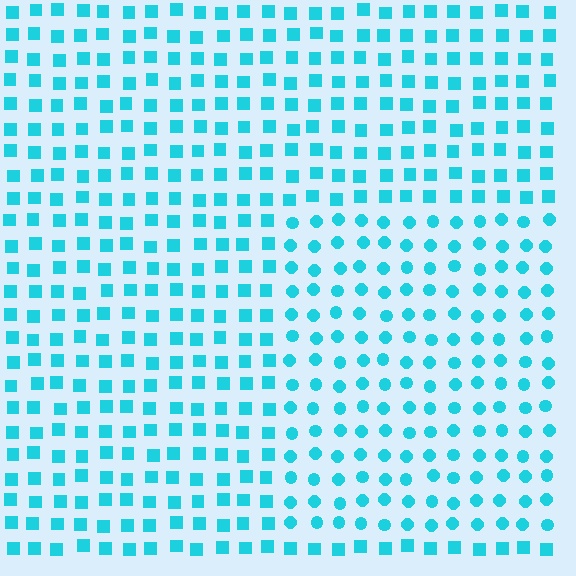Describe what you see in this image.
The image is filled with small cyan elements arranged in a uniform grid. A rectangle-shaped region contains circles, while the surrounding area contains squares. The boundary is defined purely by the change in element shape.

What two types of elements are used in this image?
The image uses circles inside the rectangle region and squares outside it.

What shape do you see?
I see a rectangle.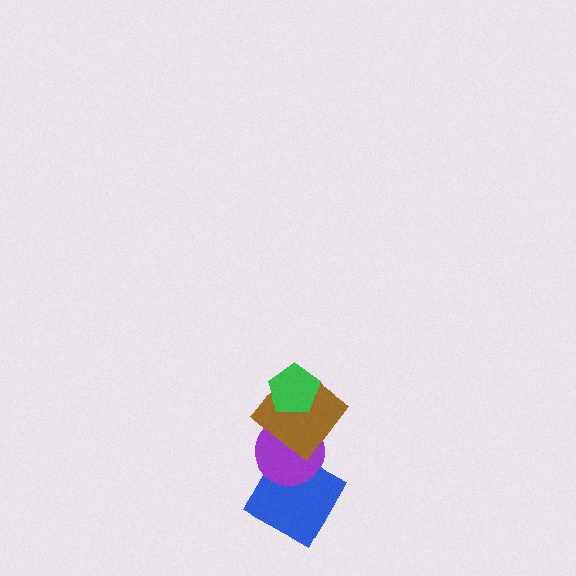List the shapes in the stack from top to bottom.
From top to bottom: the green pentagon, the brown diamond, the purple circle, the blue square.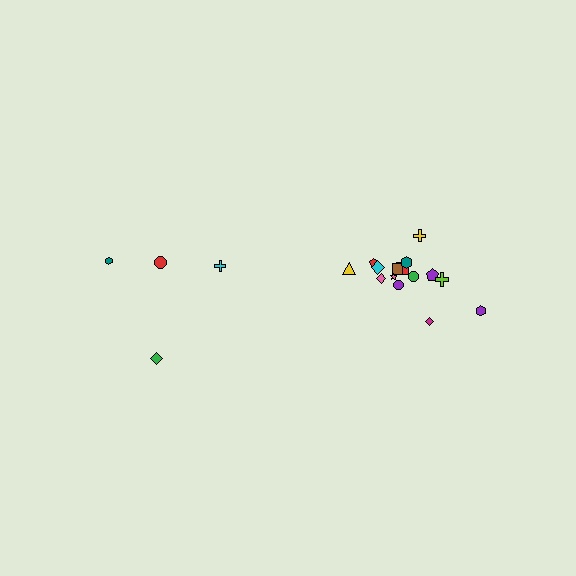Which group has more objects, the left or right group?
The right group.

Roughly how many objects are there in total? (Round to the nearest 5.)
Roughly 20 objects in total.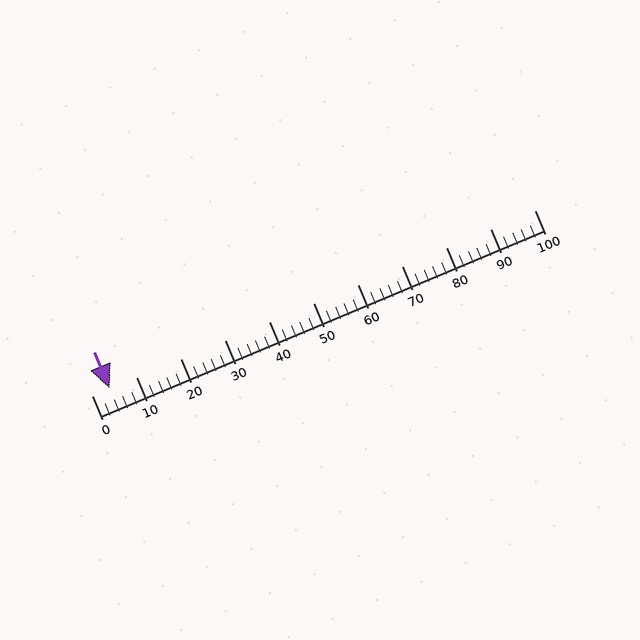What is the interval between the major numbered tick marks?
The major tick marks are spaced 10 units apart.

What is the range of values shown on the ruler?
The ruler shows values from 0 to 100.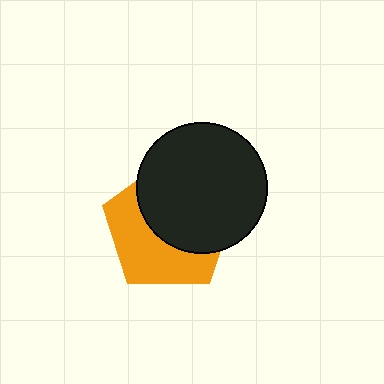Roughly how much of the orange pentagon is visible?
About half of it is visible (roughly 46%).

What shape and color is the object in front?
The object in front is a black circle.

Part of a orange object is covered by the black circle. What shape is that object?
It is a pentagon.